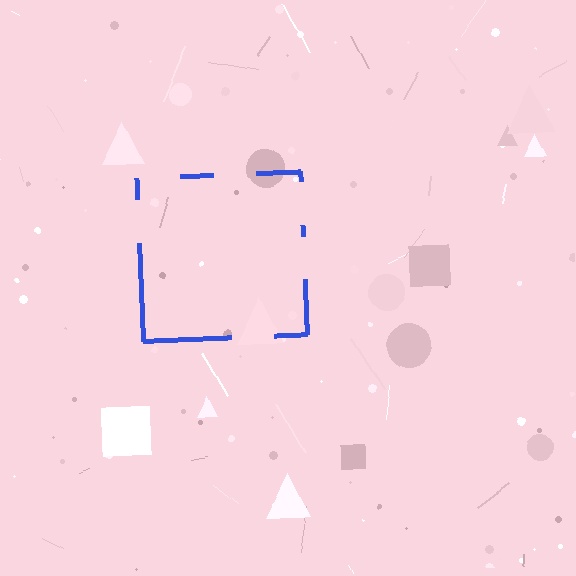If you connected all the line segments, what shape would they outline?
They would outline a square.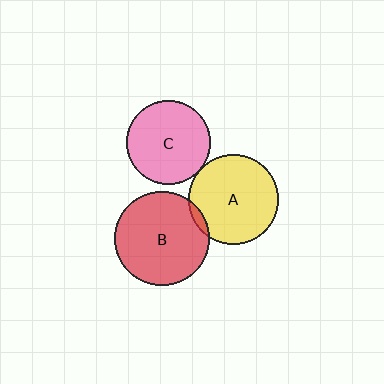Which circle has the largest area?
Circle B (red).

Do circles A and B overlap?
Yes.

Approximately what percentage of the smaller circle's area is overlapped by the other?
Approximately 5%.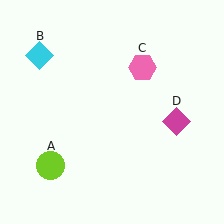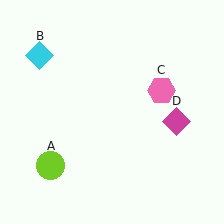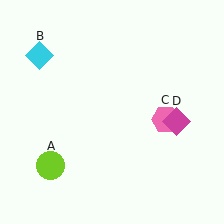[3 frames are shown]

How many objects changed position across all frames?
1 object changed position: pink hexagon (object C).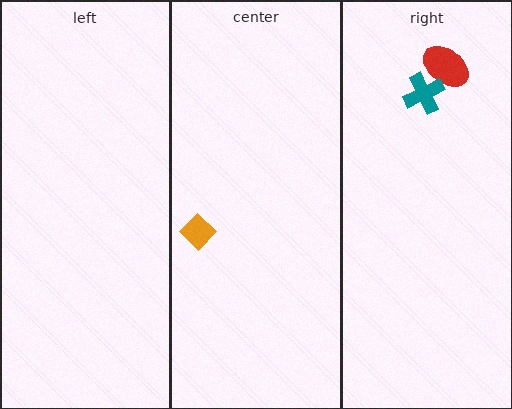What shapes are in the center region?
The orange diamond.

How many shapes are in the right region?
2.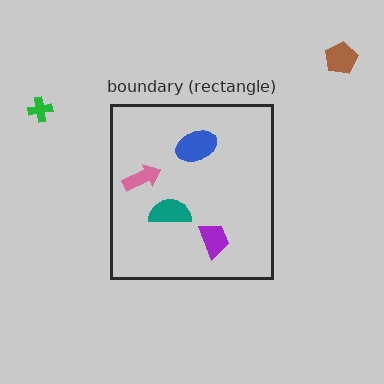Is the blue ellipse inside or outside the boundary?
Inside.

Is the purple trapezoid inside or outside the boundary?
Inside.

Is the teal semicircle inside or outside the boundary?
Inside.